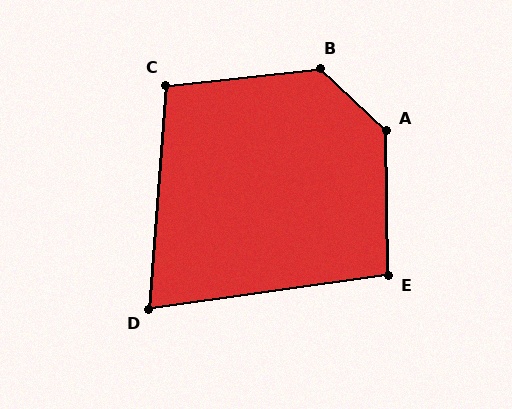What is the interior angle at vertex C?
Approximately 100 degrees (obtuse).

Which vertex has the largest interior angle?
A, at approximately 133 degrees.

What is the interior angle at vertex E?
Approximately 97 degrees (obtuse).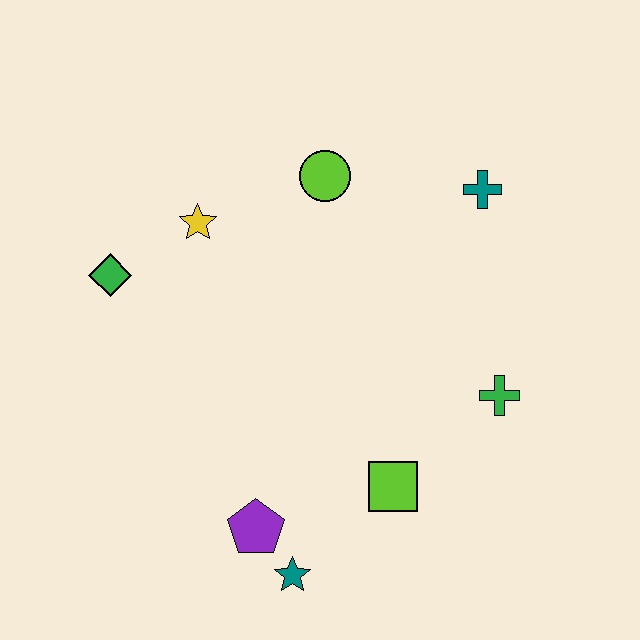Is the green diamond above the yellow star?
No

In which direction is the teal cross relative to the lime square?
The teal cross is above the lime square.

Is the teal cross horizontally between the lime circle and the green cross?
Yes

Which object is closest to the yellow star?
The green diamond is closest to the yellow star.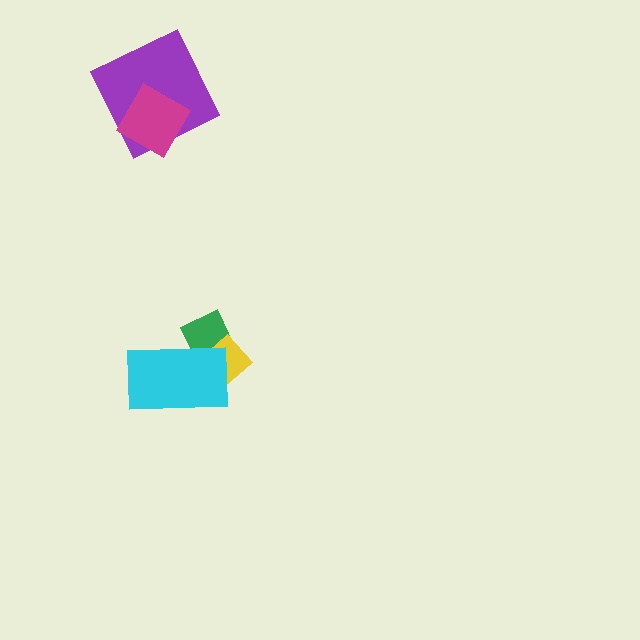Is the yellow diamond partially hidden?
Yes, it is partially covered by another shape.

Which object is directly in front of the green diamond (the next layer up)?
The yellow diamond is directly in front of the green diamond.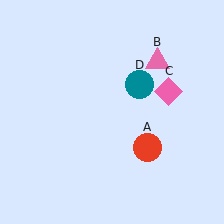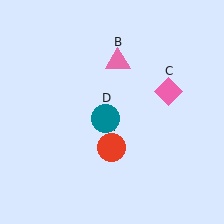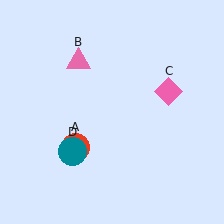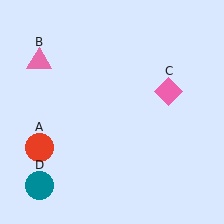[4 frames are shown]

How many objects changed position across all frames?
3 objects changed position: red circle (object A), pink triangle (object B), teal circle (object D).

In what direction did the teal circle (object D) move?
The teal circle (object D) moved down and to the left.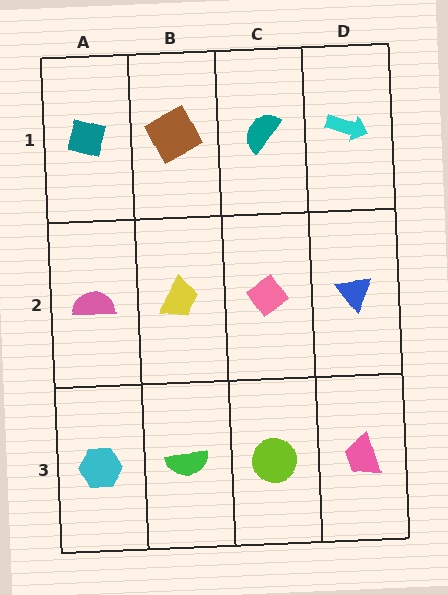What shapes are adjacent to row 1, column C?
A pink diamond (row 2, column C), a brown square (row 1, column B), a cyan arrow (row 1, column D).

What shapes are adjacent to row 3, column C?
A pink diamond (row 2, column C), a green semicircle (row 3, column B), a pink trapezoid (row 3, column D).